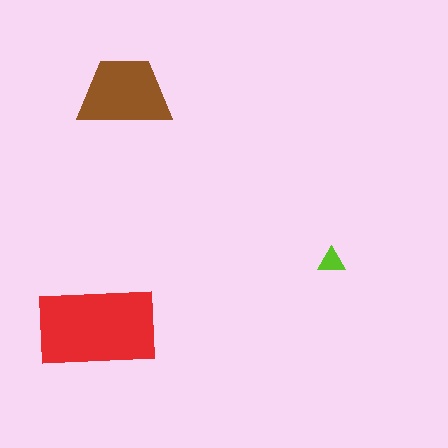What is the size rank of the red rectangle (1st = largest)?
1st.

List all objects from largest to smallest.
The red rectangle, the brown trapezoid, the lime triangle.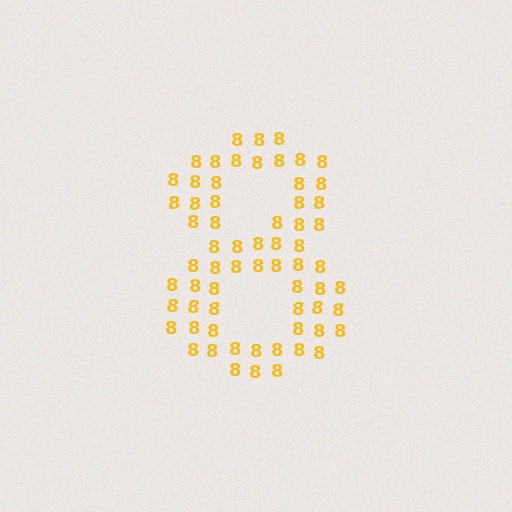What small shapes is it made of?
It is made of small digit 8's.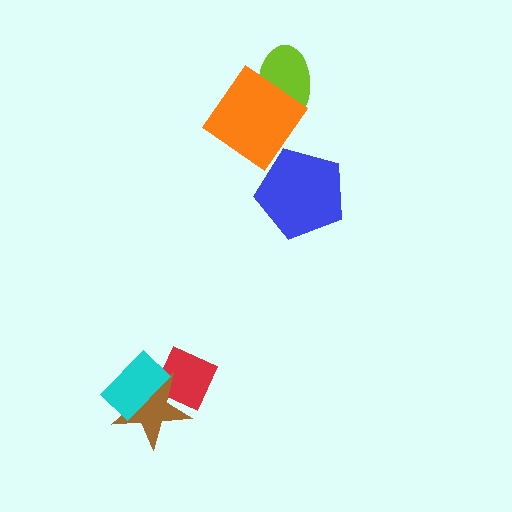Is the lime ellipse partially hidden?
Yes, it is partially covered by another shape.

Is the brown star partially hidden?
Yes, it is partially covered by another shape.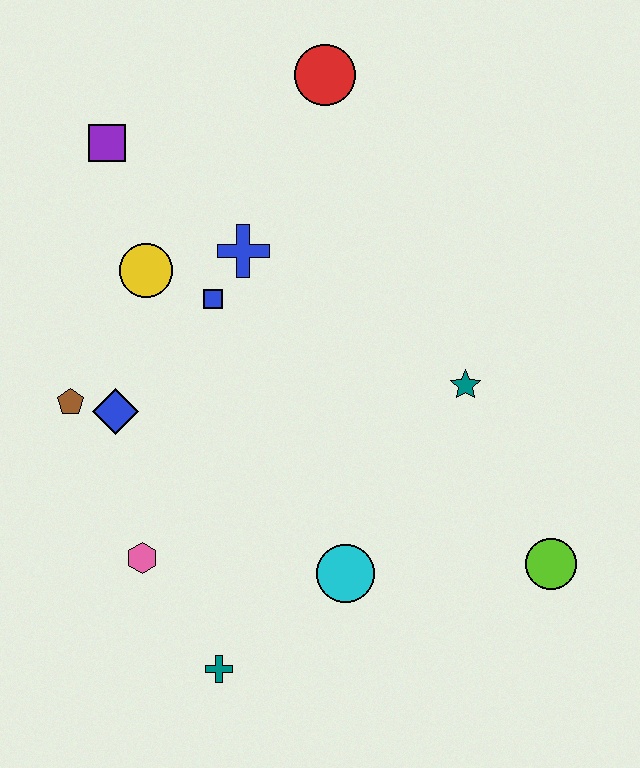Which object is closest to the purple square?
The yellow circle is closest to the purple square.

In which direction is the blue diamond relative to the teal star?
The blue diamond is to the left of the teal star.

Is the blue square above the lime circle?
Yes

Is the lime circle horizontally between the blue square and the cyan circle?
No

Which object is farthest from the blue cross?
The lime circle is farthest from the blue cross.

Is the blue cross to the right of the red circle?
No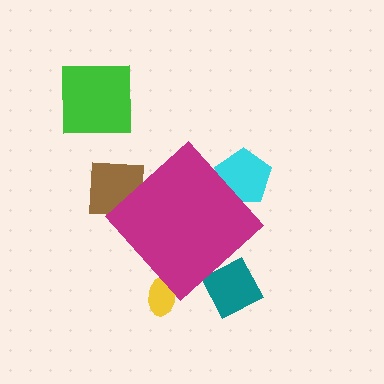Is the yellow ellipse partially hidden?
Yes, the yellow ellipse is partially hidden behind the magenta diamond.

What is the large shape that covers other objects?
A magenta diamond.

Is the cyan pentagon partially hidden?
Yes, the cyan pentagon is partially hidden behind the magenta diamond.